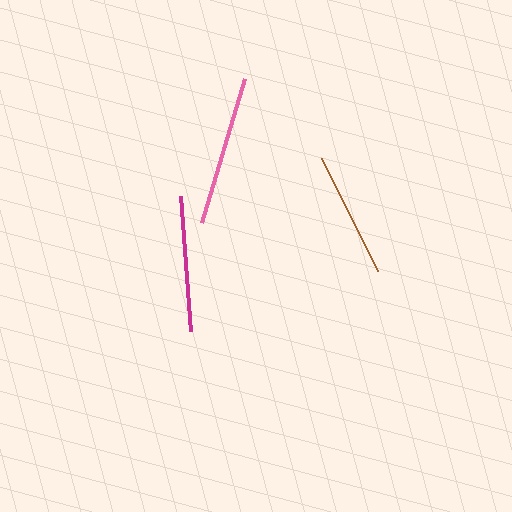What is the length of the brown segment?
The brown segment is approximately 127 pixels long.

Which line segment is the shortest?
The brown line is the shortest at approximately 127 pixels.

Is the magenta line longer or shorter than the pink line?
The pink line is longer than the magenta line.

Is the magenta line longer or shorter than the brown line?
The magenta line is longer than the brown line.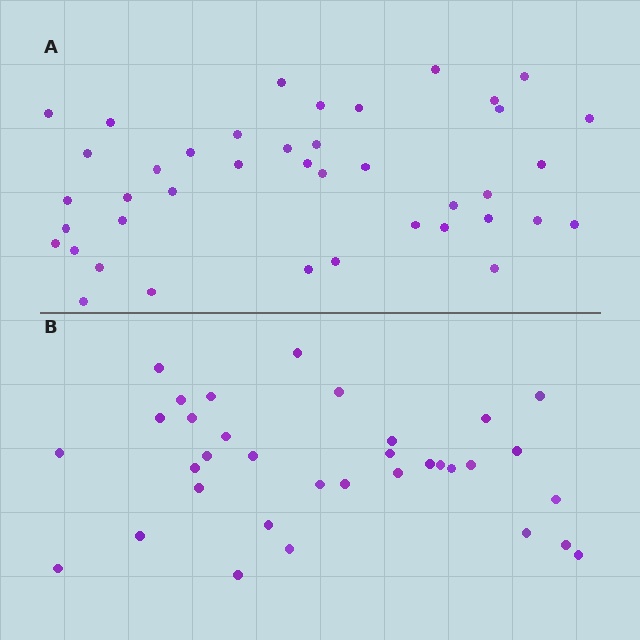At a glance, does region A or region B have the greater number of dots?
Region A (the top region) has more dots.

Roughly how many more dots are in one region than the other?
Region A has roughly 8 or so more dots than region B.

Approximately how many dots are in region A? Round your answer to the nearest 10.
About 40 dots. (The exact count is 41, which rounds to 40.)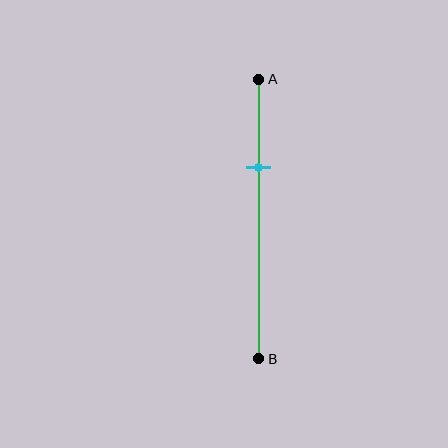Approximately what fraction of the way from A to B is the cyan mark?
The cyan mark is approximately 30% of the way from A to B.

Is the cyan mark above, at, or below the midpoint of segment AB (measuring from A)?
The cyan mark is above the midpoint of segment AB.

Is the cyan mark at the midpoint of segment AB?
No, the mark is at about 30% from A, not at the 50% midpoint.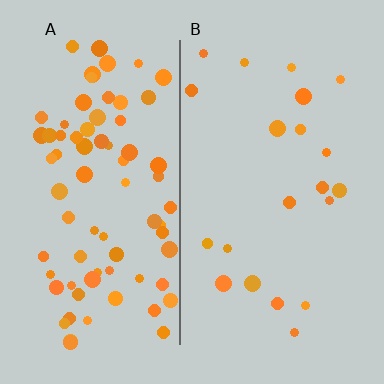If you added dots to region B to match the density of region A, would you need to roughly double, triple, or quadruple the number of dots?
Approximately quadruple.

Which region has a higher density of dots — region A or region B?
A (the left).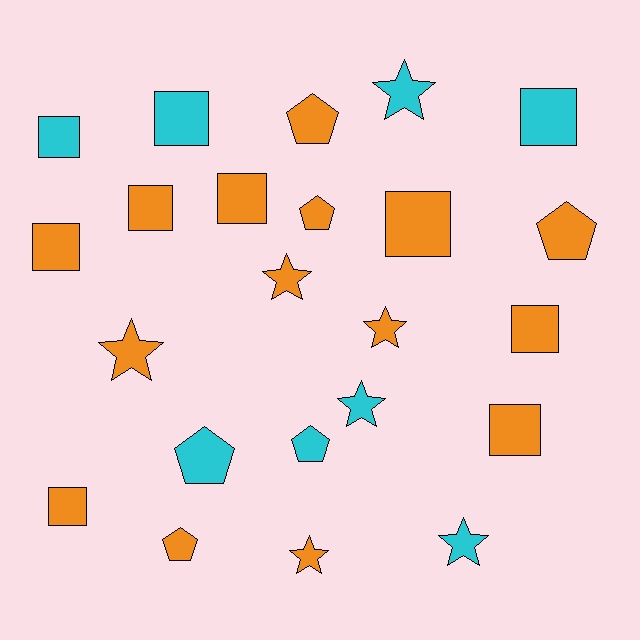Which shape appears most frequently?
Square, with 10 objects.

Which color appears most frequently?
Orange, with 15 objects.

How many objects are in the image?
There are 23 objects.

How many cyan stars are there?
There are 3 cyan stars.